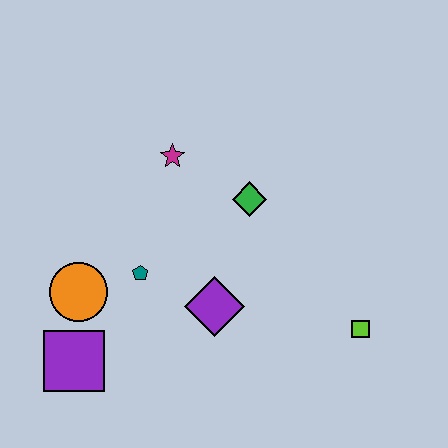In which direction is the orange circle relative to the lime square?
The orange circle is to the left of the lime square.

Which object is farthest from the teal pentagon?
The lime square is farthest from the teal pentagon.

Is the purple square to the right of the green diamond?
No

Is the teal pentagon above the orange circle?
Yes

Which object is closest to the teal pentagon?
The orange circle is closest to the teal pentagon.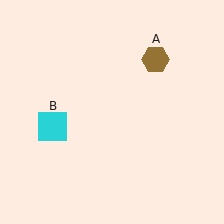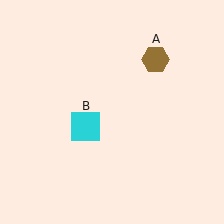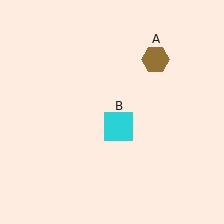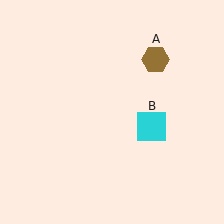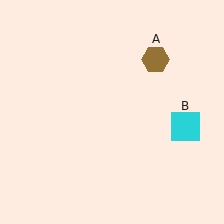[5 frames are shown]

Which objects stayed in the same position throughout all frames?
Brown hexagon (object A) remained stationary.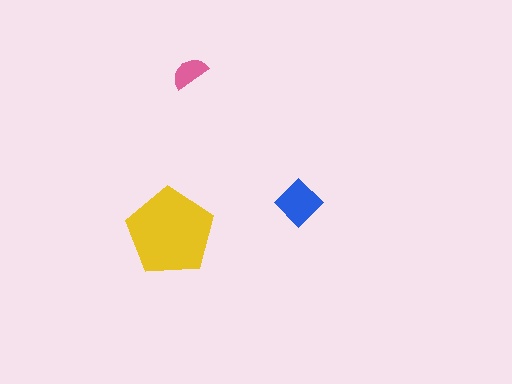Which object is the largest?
The yellow pentagon.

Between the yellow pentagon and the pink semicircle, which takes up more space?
The yellow pentagon.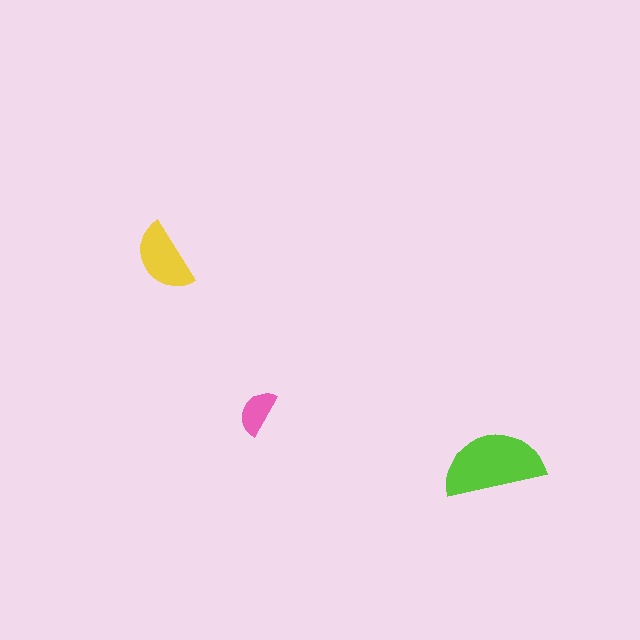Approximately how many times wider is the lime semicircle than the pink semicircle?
About 2 times wider.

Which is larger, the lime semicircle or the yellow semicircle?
The lime one.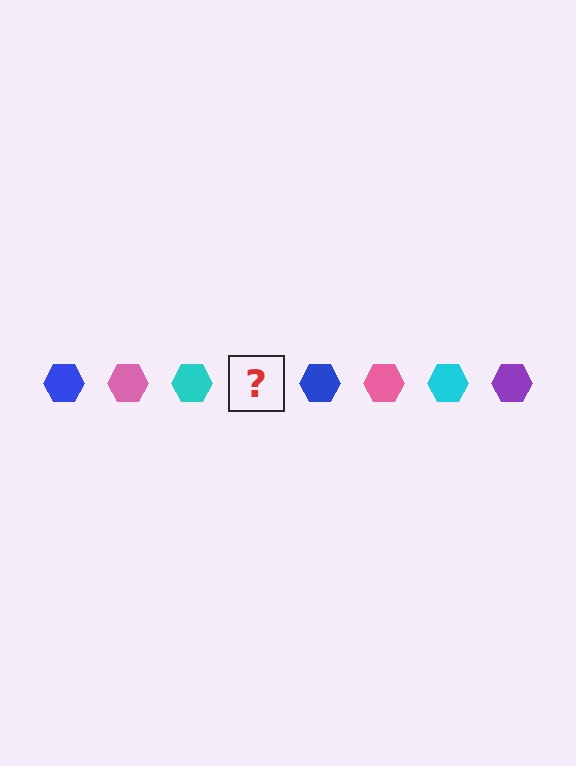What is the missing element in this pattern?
The missing element is a purple hexagon.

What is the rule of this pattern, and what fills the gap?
The rule is that the pattern cycles through blue, pink, cyan, purple hexagons. The gap should be filled with a purple hexagon.